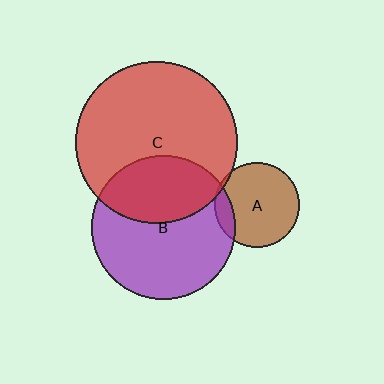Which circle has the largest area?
Circle C (red).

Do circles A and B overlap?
Yes.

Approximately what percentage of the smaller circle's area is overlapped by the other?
Approximately 15%.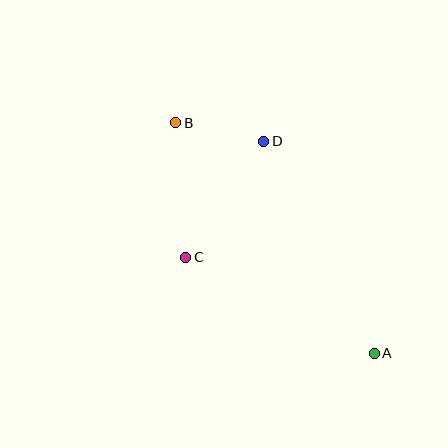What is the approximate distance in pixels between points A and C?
The distance between A and C is approximately 212 pixels.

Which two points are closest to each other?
Points B and D are closest to each other.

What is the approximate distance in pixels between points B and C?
The distance between B and C is approximately 135 pixels.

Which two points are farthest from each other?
Points A and B are farthest from each other.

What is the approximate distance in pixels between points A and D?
The distance between A and D is approximately 239 pixels.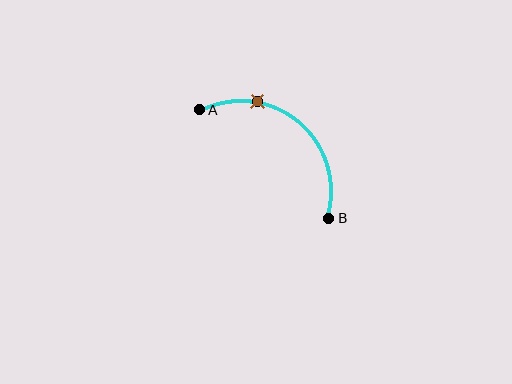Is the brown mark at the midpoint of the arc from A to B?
No. The brown mark lies on the arc but is closer to endpoint A. The arc midpoint would be at the point on the curve equidistant along the arc from both A and B.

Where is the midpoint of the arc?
The arc midpoint is the point on the curve farthest from the straight line joining A and B. It sits above and to the right of that line.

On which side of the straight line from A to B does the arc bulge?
The arc bulges above and to the right of the straight line connecting A and B.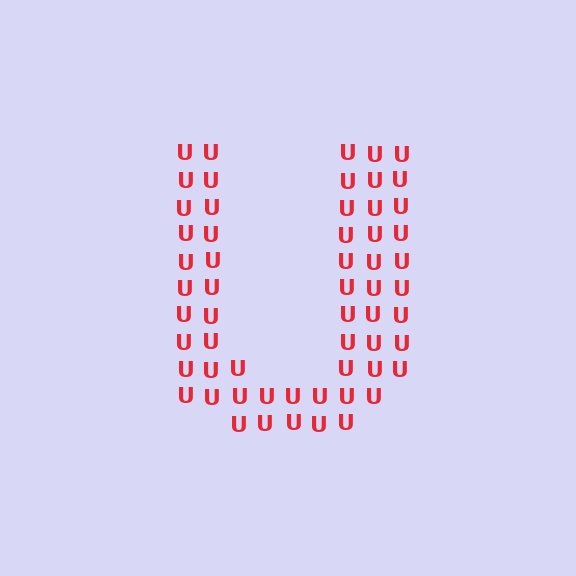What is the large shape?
The large shape is the letter U.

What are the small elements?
The small elements are letter U's.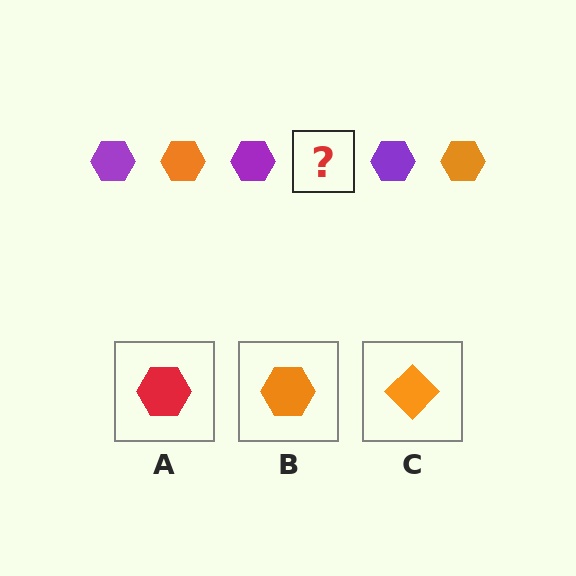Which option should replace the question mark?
Option B.